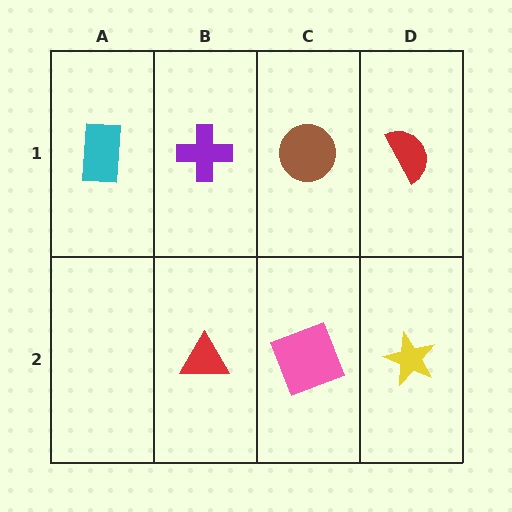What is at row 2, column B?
A red triangle.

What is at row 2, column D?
A yellow star.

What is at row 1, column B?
A purple cross.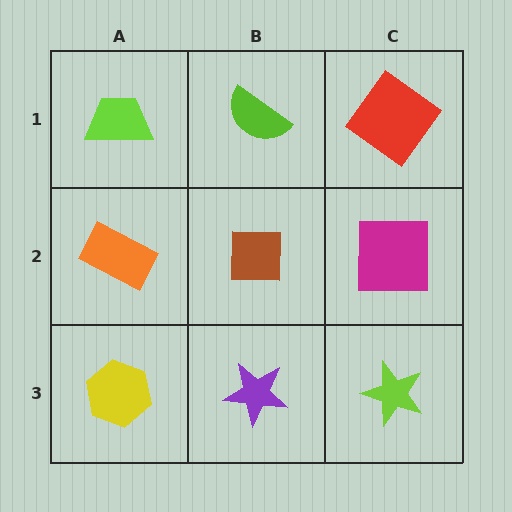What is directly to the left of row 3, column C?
A purple star.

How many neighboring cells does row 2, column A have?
3.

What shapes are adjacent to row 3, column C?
A magenta square (row 2, column C), a purple star (row 3, column B).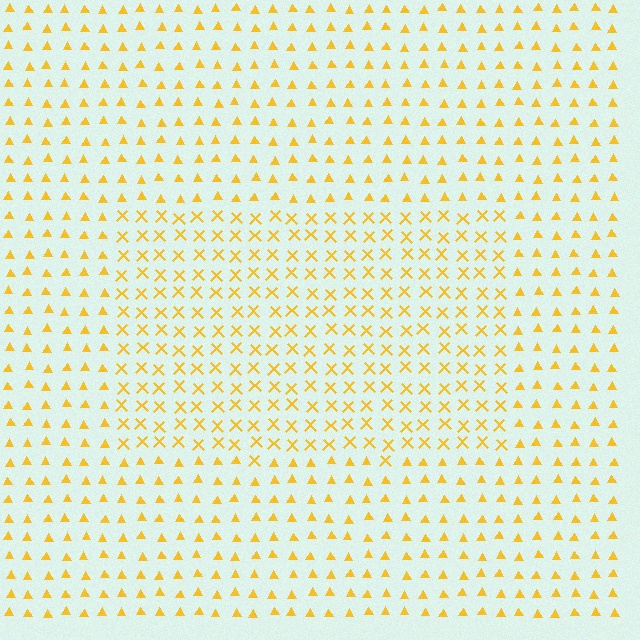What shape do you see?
I see a rectangle.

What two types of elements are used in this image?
The image uses X marks inside the rectangle region and triangles outside it.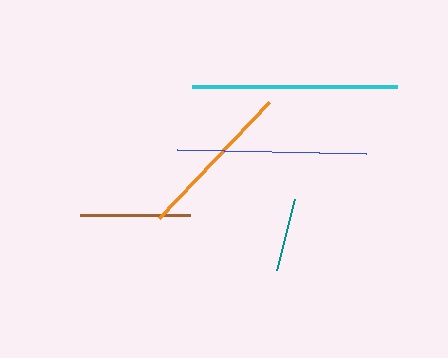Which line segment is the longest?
The cyan line is the longest at approximately 205 pixels.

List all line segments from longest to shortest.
From longest to shortest: cyan, blue, orange, brown, teal.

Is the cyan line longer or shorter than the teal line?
The cyan line is longer than the teal line.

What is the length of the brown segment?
The brown segment is approximately 110 pixels long.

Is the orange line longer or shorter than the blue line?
The blue line is longer than the orange line.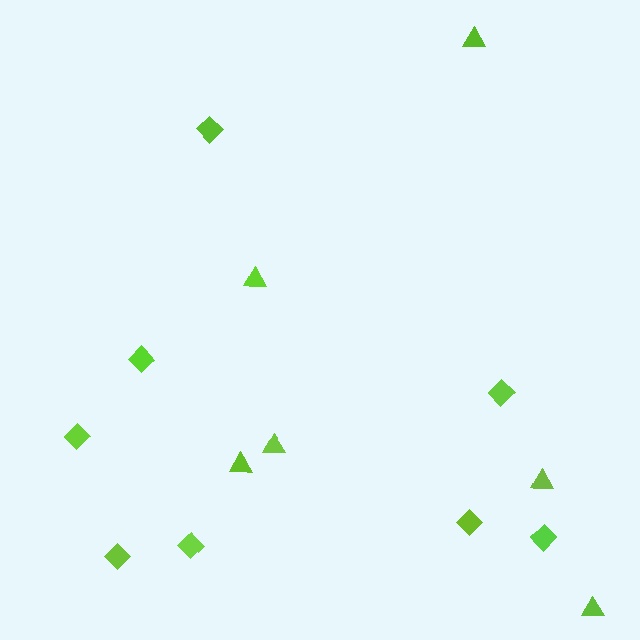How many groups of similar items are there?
There are 2 groups: one group of triangles (6) and one group of diamonds (8).